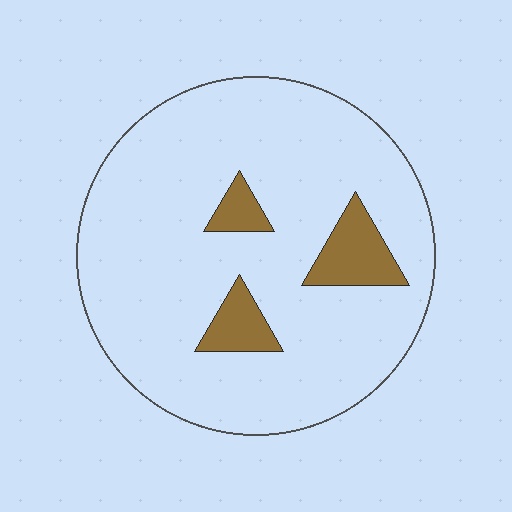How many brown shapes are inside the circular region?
3.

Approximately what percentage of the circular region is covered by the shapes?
Approximately 10%.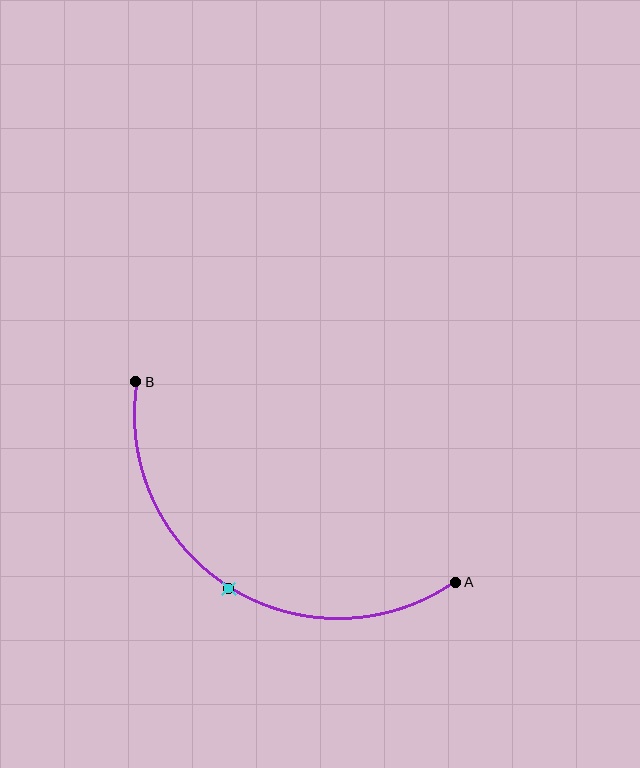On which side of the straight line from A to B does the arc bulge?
The arc bulges below the straight line connecting A and B.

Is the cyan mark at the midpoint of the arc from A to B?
Yes. The cyan mark lies on the arc at equal arc-length from both A and B — it is the arc midpoint.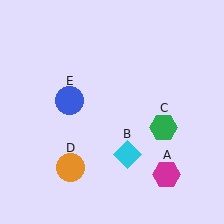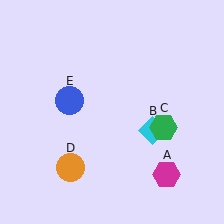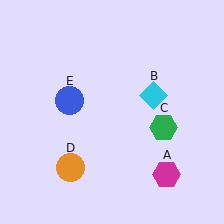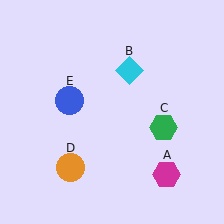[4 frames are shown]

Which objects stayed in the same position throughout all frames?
Magenta hexagon (object A) and green hexagon (object C) and orange circle (object D) and blue circle (object E) remained stationary.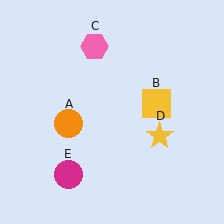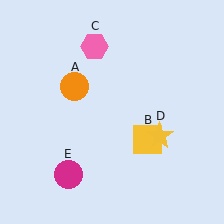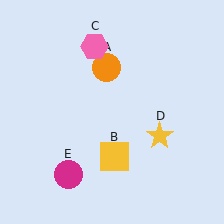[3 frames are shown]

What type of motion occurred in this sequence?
The orange circle (object A), yellow square (object B) rotated clockwise around the center of the scene.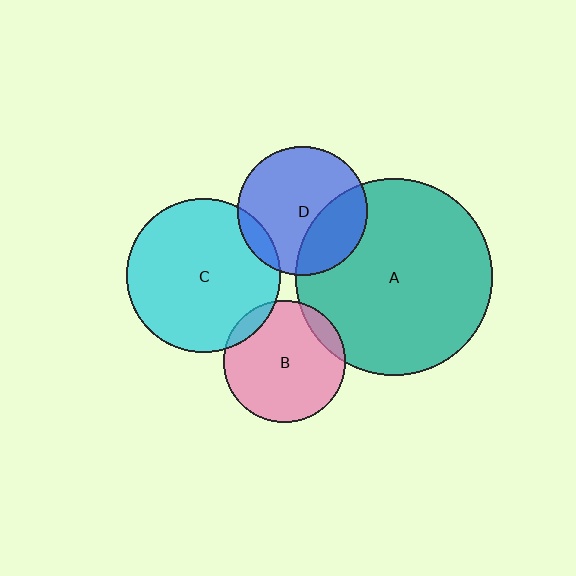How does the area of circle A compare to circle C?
Approximately 1.6 times.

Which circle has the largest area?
Circle A (teal).